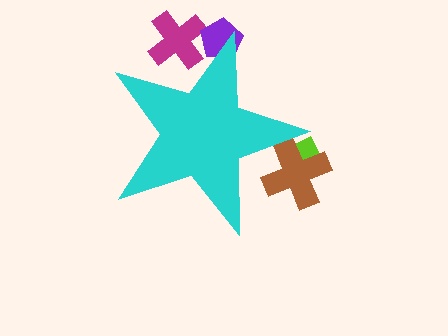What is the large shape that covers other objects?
A cyan star.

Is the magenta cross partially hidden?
Yes, the magenta cross is partially hidden behind the cyan star.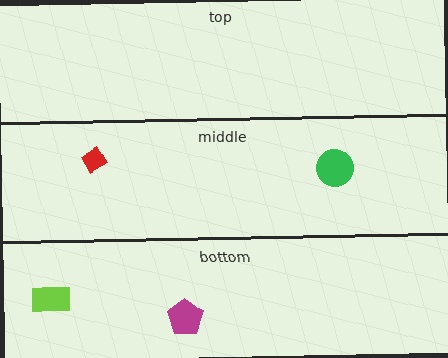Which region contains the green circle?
The middle region.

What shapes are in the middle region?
The green circle, the red diamond.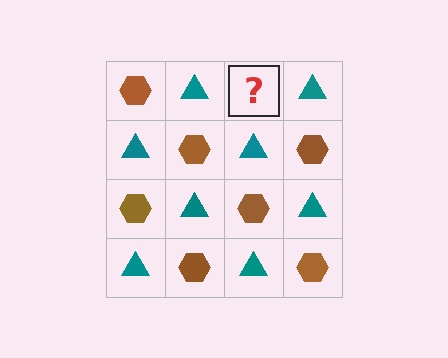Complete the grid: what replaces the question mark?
The question mark should be replaced with a brown hexagon.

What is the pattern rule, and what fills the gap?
The rule is that it alternates brown hexagon and teal triangle in a checkerboard pattern. The gap should be filled with a brown hexagon.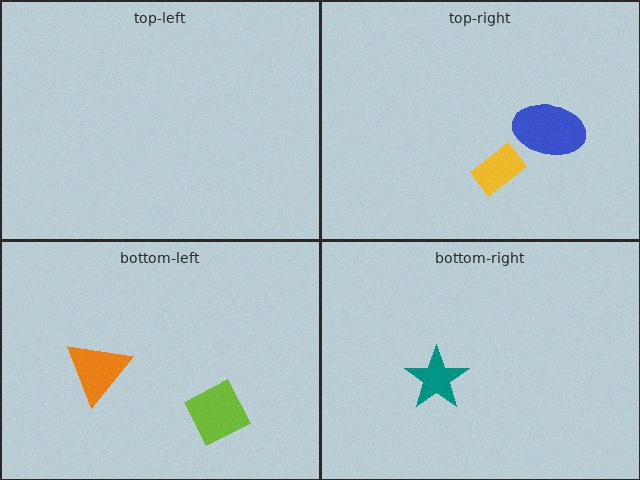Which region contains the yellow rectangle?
The top-right region.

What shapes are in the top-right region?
The blue ellipse, the yellow rectangle.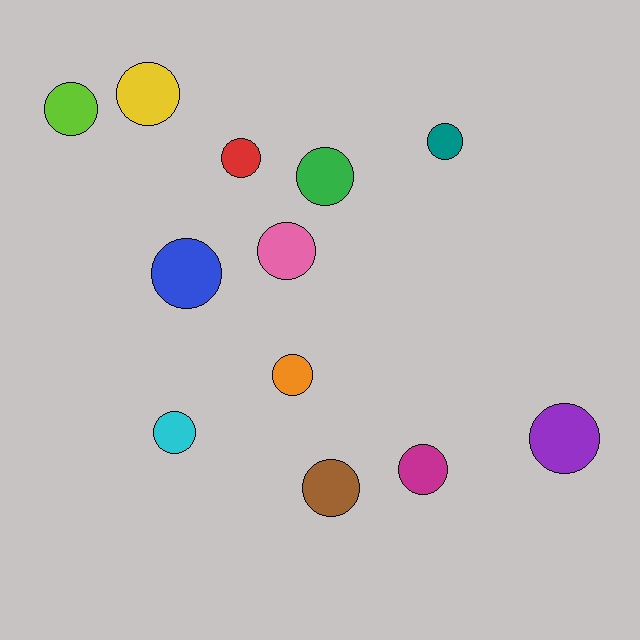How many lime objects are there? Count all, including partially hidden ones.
There is 1 lime object.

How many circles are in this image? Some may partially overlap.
There are 12 circles.